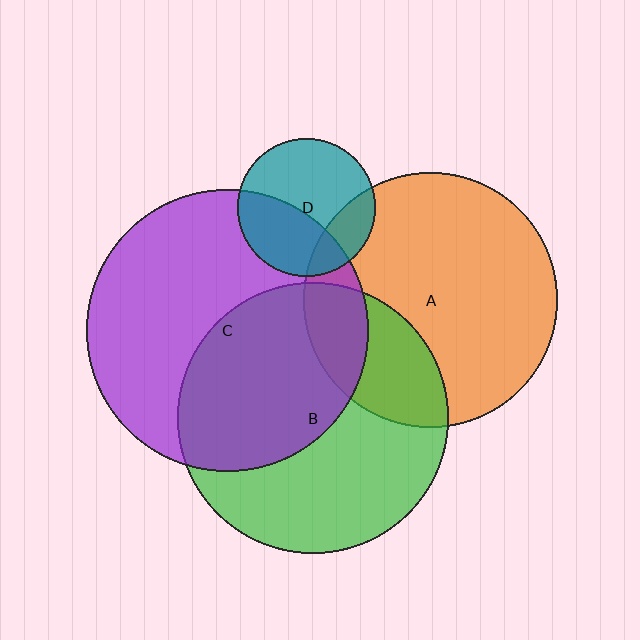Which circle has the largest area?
Circle C (purple).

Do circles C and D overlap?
Yes.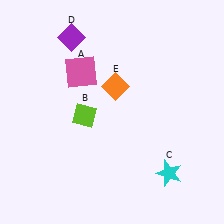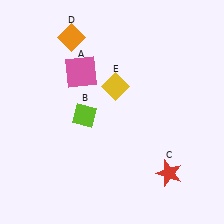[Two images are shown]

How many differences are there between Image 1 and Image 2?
There are 3 differences between the two images.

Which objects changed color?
C changed from cyan to red. D changed from purple to orange. E changed from orange to yellow.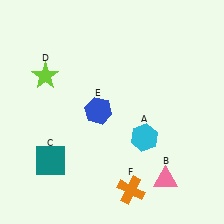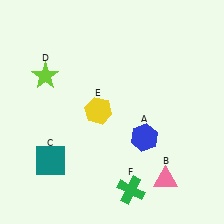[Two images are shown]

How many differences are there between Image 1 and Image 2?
There are 3 differences between the two images.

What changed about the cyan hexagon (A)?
In Image 1, A is cyan. In Image 2, it changed to blue.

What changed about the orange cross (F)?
In Image 1, F is orange. In Image 2, it changed to green.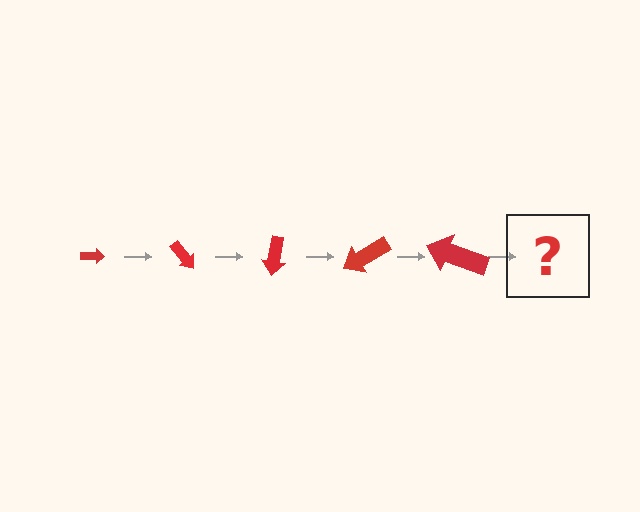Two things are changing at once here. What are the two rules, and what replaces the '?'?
The two rules are that the arrow grows larger each step and it rotates 50 degrees each step. The '?' should be an arrow, larger than the previous one and rotated 250 degrees from the start.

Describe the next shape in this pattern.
It should be an arrow, larger than the previous one and rotated 250 degrees from the start.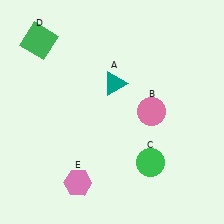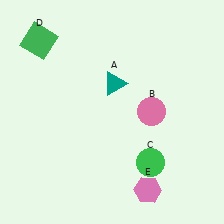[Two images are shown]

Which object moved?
The pink hexagon (E) moved right.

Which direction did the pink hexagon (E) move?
The pink hexagon (E) moved right.